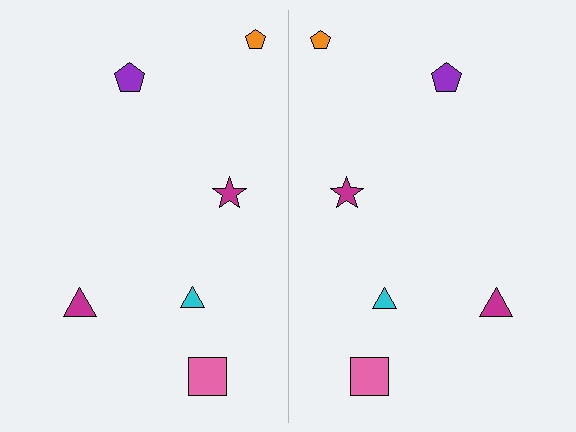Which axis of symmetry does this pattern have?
The pattern has a vertical axis of symmetry running through the center of the image.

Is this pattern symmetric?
Yes, this pattern has bilateral (reflection) symmetry.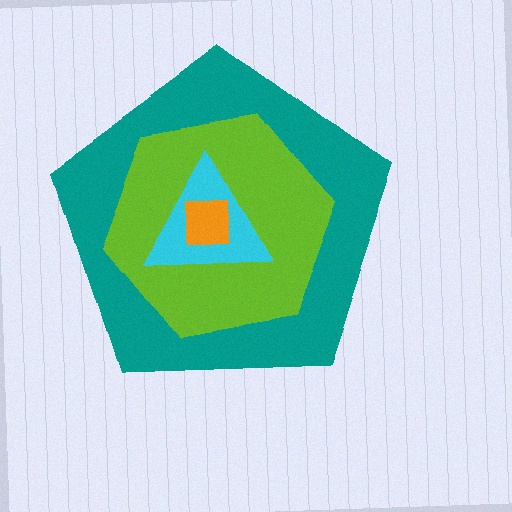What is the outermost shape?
The teal pentagon.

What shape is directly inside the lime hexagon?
The cyan triangle.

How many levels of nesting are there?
4.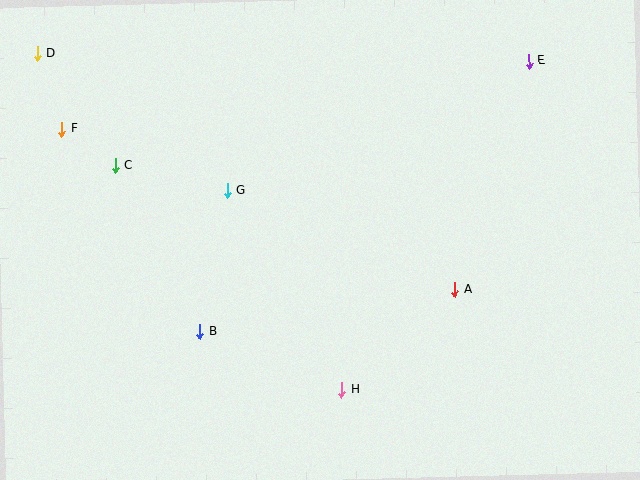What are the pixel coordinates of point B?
Point B is at (200, 332).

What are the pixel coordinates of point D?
Point D is at (37, 53).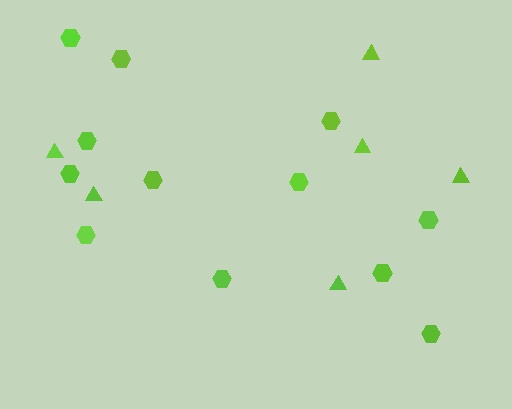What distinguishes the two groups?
There are 2 groups: one group of hexagons (12) and one group of triangles (6).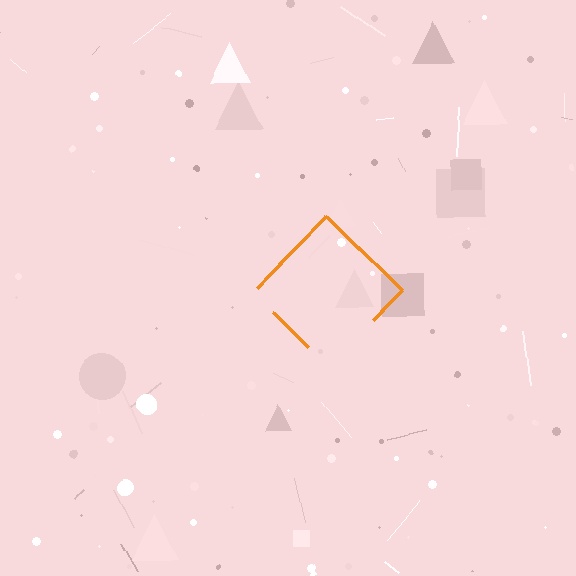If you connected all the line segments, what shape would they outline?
They would outline a diamond.